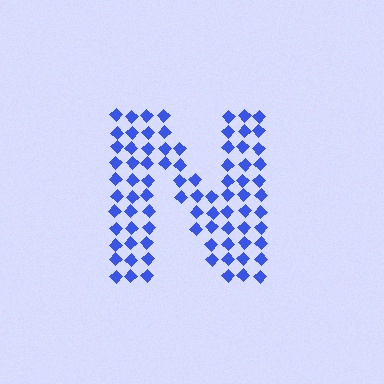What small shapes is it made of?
It is made of small diamonds.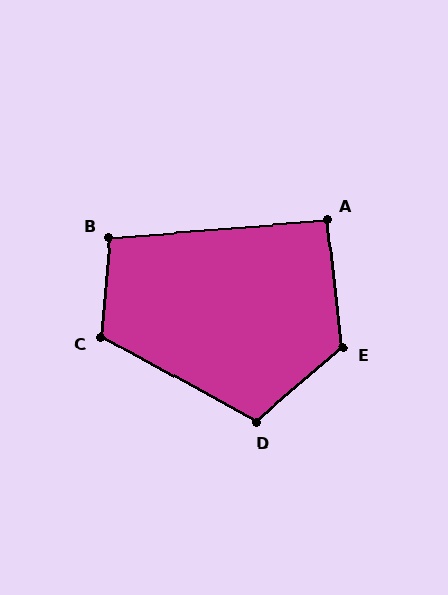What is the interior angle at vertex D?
Approximately 111 degrees (obtuse).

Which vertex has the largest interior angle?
E, at approximately 124 degrees.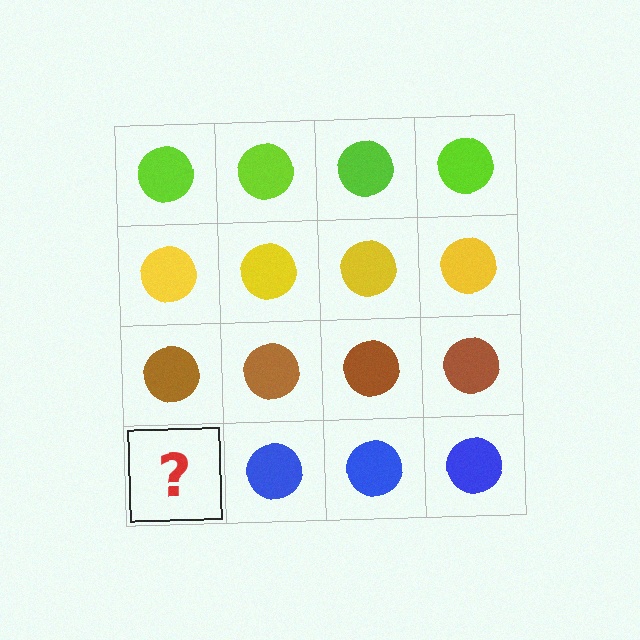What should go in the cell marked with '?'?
The missing cell should contain a blue circle.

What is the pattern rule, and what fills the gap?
The rule is that each row has a consistent color. The gap should be filled with a blue circle.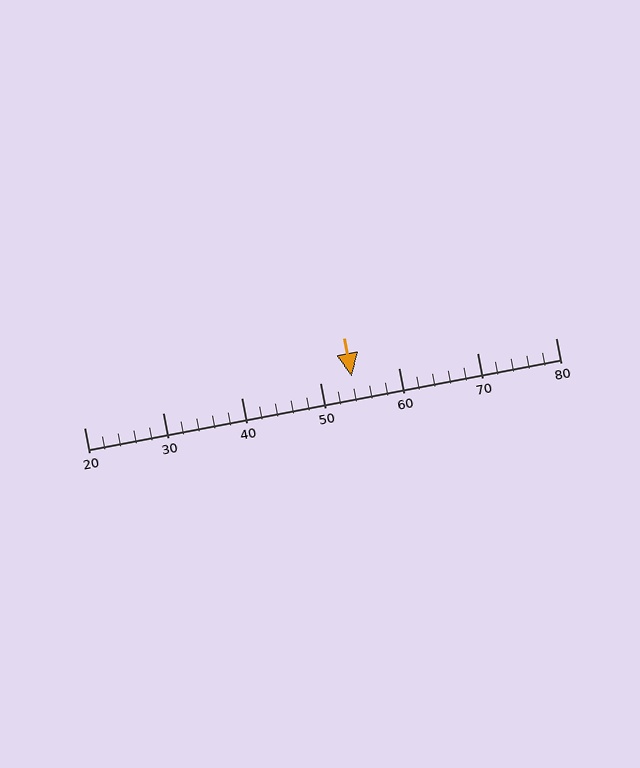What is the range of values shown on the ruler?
The ruler shows values from 20 to 80.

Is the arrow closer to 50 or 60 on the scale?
The arrow is closer to 50.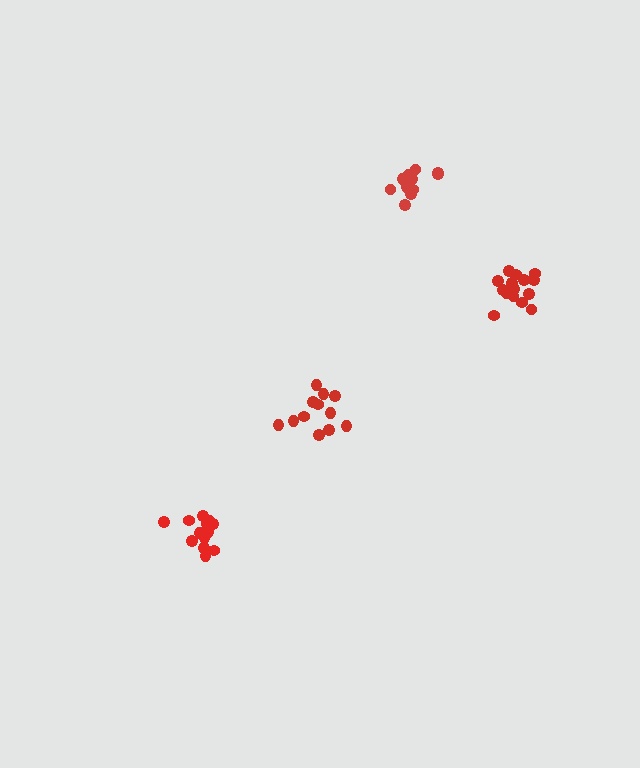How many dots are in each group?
Group 1: 13 dots, Group 2: 12 dots, Group 3: 11 dots, Group 4: 15 dots (51 total).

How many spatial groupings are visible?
There are 4 spatial groupings.